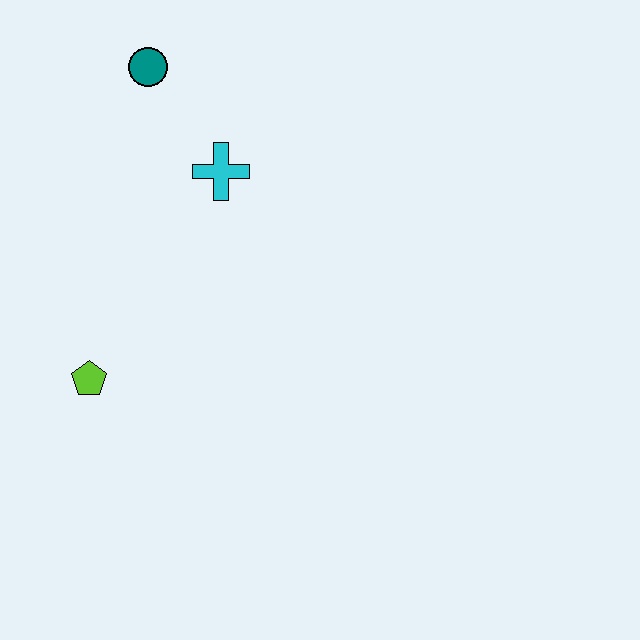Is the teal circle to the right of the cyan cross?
No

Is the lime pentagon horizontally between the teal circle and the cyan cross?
No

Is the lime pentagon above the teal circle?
No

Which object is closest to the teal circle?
The cyan cross is closest to the teal circle.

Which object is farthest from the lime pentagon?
The teal circle is farthest from the lime pentagon.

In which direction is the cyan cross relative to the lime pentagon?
The cyan cross is above the lime pentagon.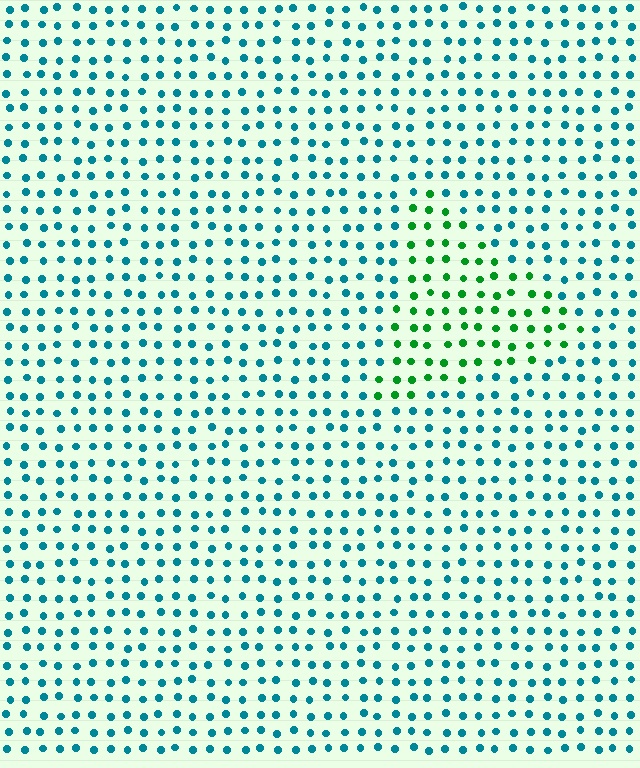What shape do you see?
I see a triangle.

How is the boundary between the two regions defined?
The boundary is defined purely by a slight shift in hue (about 55 degrees). Spacing, size, and orientation are identical on both sides.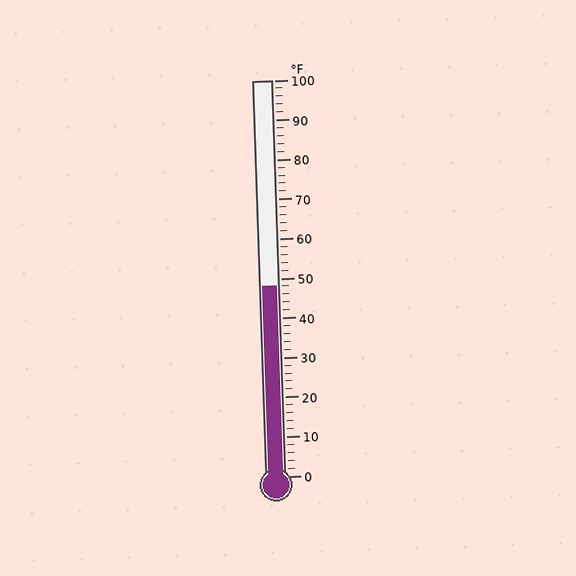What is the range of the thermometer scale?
The thermometer scale ranges from 0°F to 100°F.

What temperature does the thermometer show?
The thermometer shows approximately 48°F.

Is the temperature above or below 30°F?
The temperature is above 30°F.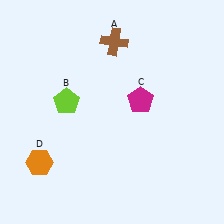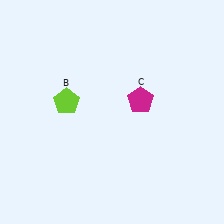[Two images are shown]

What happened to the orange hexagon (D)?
The orange hexagon (D) was removed in Image 2. It was in the bottom-left area of Image 1.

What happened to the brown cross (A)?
The brown cross (A) was removed in Image 2. It was in the top-right area of Image 1.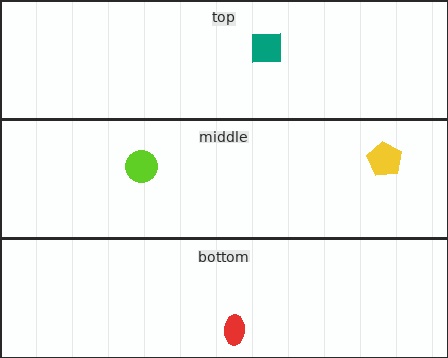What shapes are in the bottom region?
The red ellipse.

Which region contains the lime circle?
The middle region.